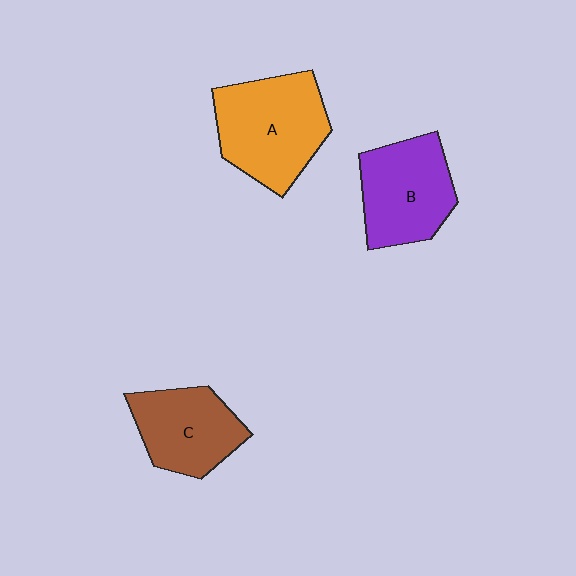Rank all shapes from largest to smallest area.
From largest to smallest: A (orange), B (purple), C (brown).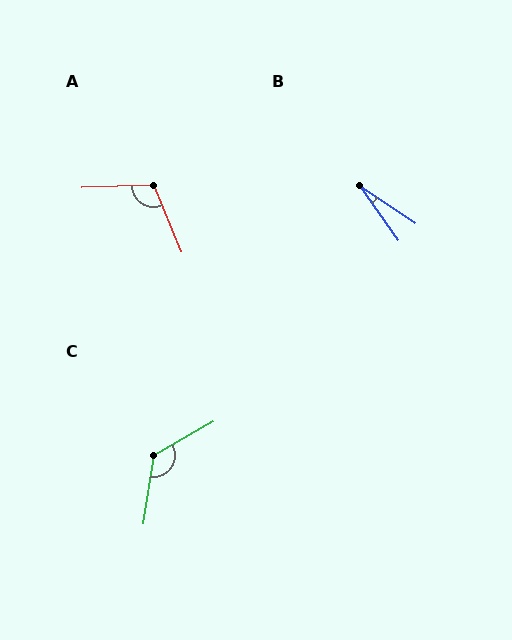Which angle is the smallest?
B, at approximately 21 degrees.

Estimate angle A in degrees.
Approximately 111 degrees.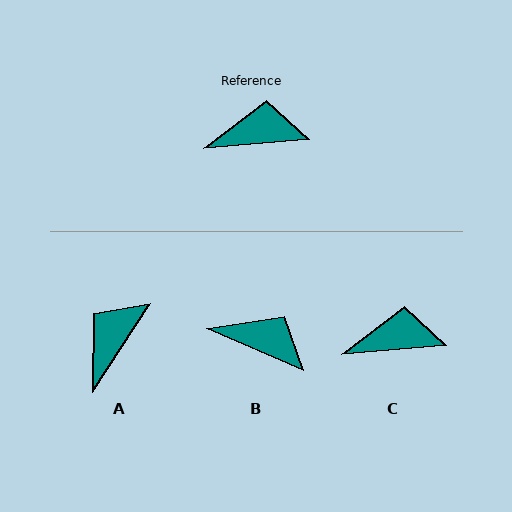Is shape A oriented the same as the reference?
No, it is off by about 52 degrees.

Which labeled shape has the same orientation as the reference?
C.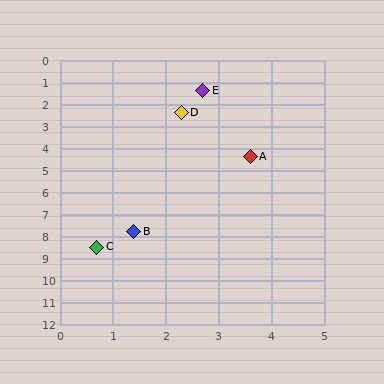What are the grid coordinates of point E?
Point E is at approximately (2.7, 1.4).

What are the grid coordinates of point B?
Point B is at approximately (1.4, 7.8).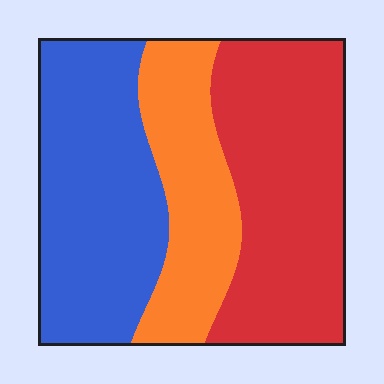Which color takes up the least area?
Orange, at roughly 25%.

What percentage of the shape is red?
Red takes up about two fifths (2/5) of the shape.